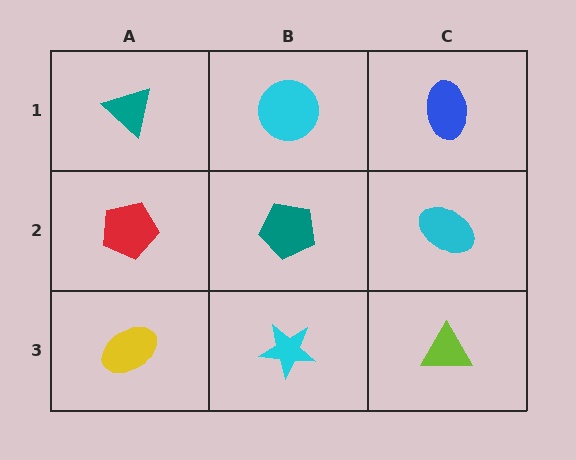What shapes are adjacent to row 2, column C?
A blue ellipse (row 1, column C), a lime triangle (row 3, column C), a teal pentagon (row 2, column B).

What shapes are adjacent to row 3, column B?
A teal pentagon (row 2, column B), a yellow ellipse (row 3, column A), a lime triangle (row 3, column C).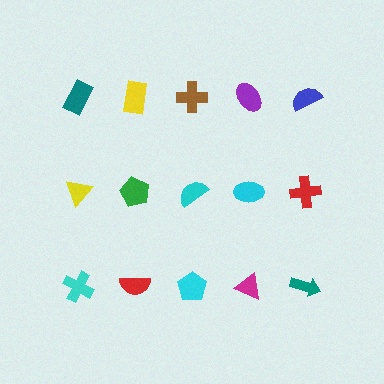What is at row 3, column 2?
A red semicircle.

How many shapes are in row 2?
5 shapes.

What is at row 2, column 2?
A green pentagon.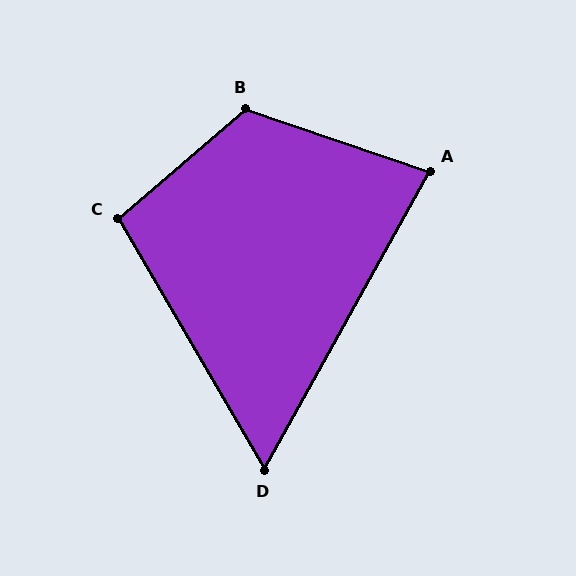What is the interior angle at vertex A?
Approximately 80 degrees (acute).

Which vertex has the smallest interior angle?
D, at approximately 59 degrees.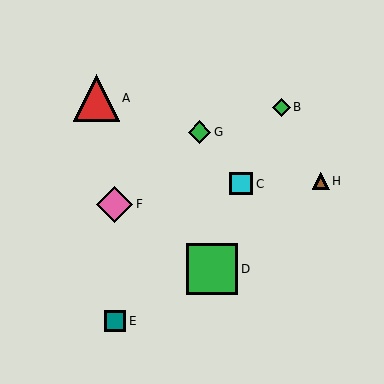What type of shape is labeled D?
Shape D is a green square.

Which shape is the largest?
The green square (labeled D) is the largest.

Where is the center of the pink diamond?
The center of the pink diamond is at (115, 204).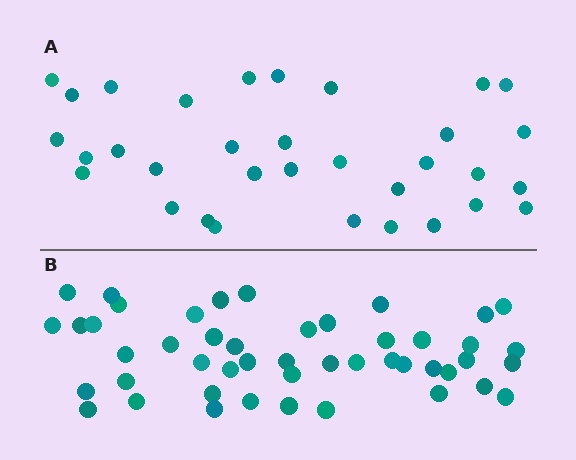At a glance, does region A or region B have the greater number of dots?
Region B (the bottom region) has more dots.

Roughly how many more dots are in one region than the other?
Region B has approximately 15 more dots than region A.